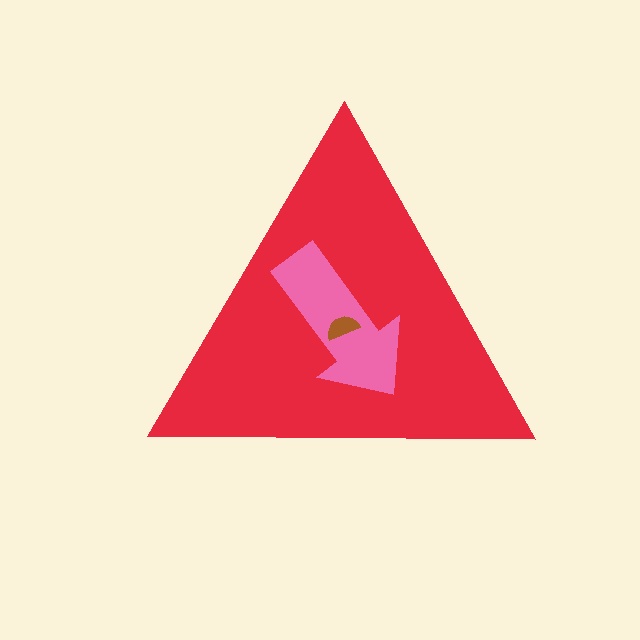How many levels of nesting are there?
3.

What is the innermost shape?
The brown semicircle.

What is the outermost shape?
The red triangle.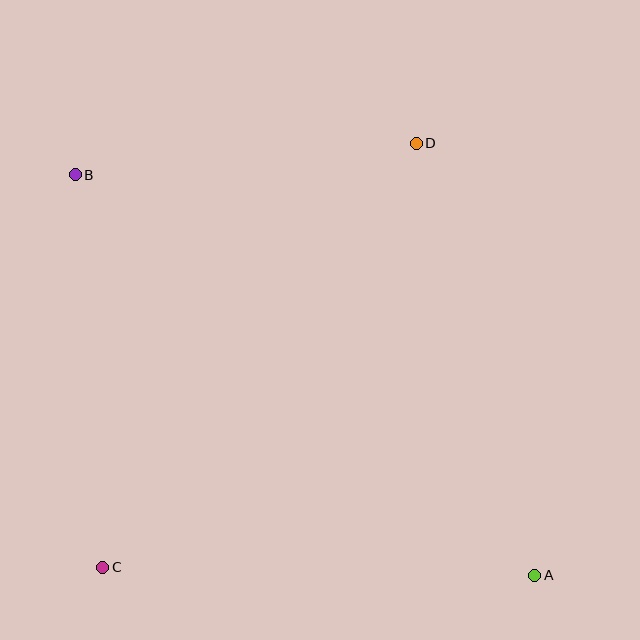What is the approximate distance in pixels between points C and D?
The distance between C and D is approximately 527 pixels.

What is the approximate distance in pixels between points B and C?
The distance between B and C is approximately 393 pixels.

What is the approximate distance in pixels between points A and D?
The distance between A and D is approximately 448 pixels.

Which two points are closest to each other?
Points B and D are closest to each other.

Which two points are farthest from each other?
Points A and B are farthest from each other.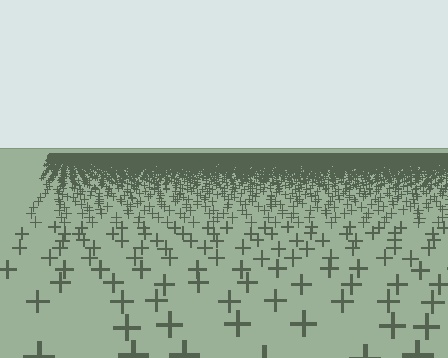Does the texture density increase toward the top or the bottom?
Density increases toward the top.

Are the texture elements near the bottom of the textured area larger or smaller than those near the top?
Larger. Near the bottom, elements are closer to the viewer and appear at a bigger on-screen size.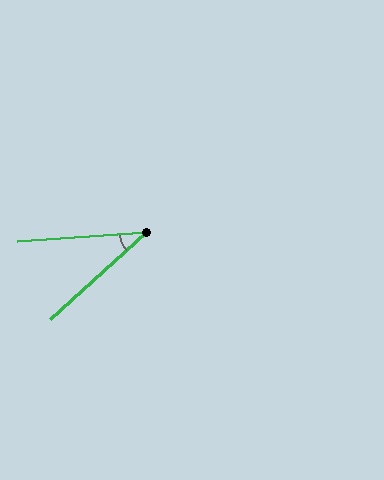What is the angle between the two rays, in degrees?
Approximately 38 degrees.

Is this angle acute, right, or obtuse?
It is acute.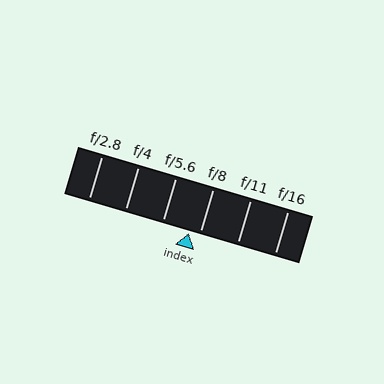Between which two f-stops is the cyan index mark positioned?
The index mark is between f/5.6 and f/8.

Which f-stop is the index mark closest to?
The index mark is closest to f/8.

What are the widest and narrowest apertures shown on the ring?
The widest aperture shown is f/2.8 and the narrowest is f/16.